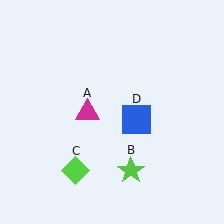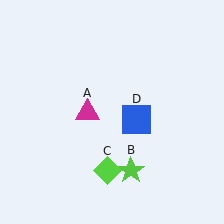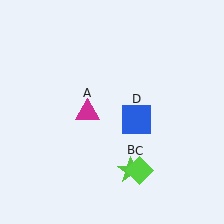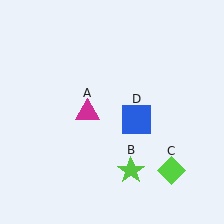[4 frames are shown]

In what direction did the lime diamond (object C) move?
The lime diamond (object C) moved right.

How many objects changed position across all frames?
1 object changed position: lime diamond (object C).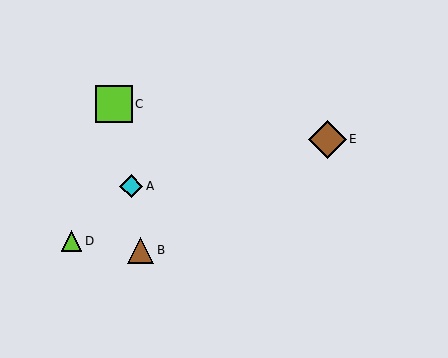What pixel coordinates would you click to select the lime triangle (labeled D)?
Click at (72, 241) to select the lime triangle D.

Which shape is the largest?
The brown diamond (labeled E) is the largest.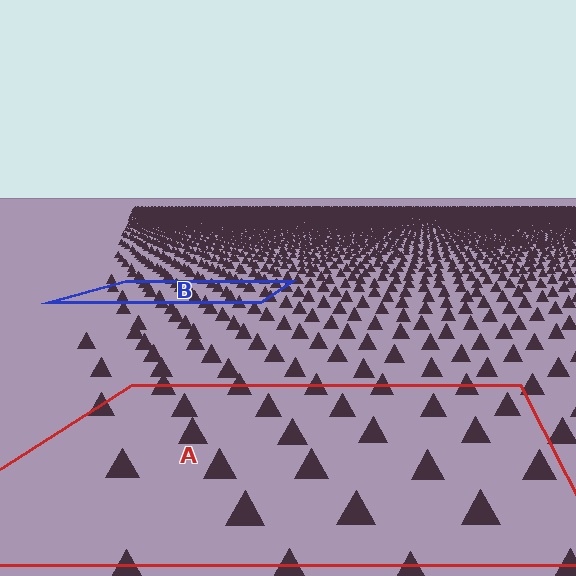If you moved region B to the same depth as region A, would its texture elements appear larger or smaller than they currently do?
They would appear larger. At a closer depth, the same texture elements are projected at a bigger on-screen size.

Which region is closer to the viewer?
Region A is closer. The texture elements there are larger and more spread out.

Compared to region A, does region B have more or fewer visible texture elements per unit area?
Region B has more texture elements per unit area — they are packed more densely because it is farther away.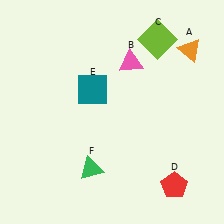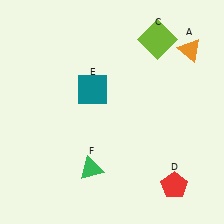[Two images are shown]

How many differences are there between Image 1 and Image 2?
There is 1 difference between the two images.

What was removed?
The pink triangle (B) was removed in Image 2.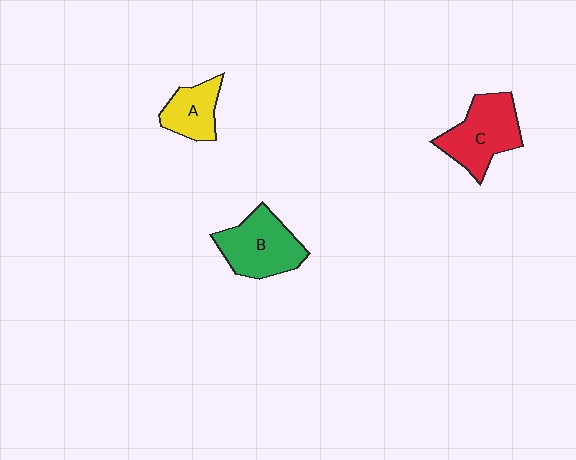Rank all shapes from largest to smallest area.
From largest to smallest: C (red), B (green), A (yellow).